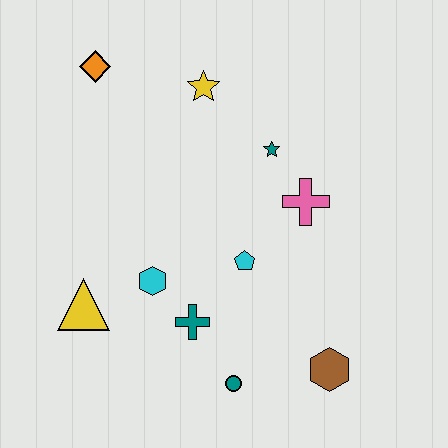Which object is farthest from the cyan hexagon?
The orange diamond is farthest from the cyan hexagon.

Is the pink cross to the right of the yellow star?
Yes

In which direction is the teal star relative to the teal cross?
The teal star is above the teal cross.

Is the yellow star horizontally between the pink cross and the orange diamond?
Yes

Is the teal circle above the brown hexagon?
No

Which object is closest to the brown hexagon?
The teal circle is closest to the brown hexagon.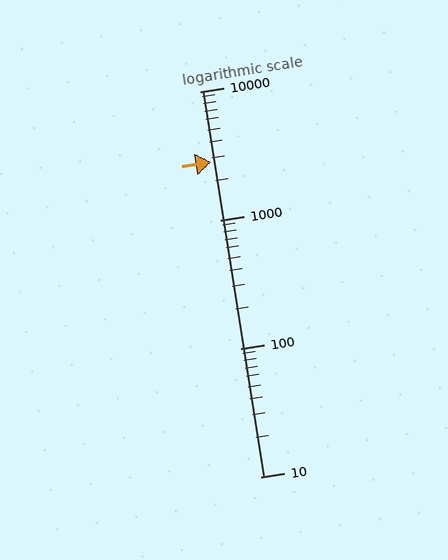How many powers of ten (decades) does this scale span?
The scale spans 3 decades, from 10 to 10000.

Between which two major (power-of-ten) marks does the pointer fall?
The pointer is between 1000 and 10000.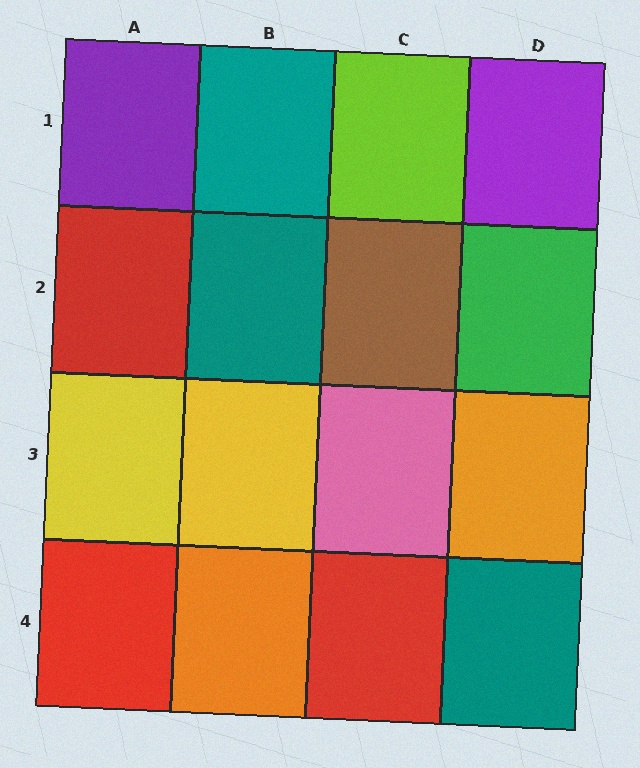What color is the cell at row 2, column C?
Brown.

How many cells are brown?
1 cell is brown.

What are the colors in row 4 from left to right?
Red, orange, red, teal.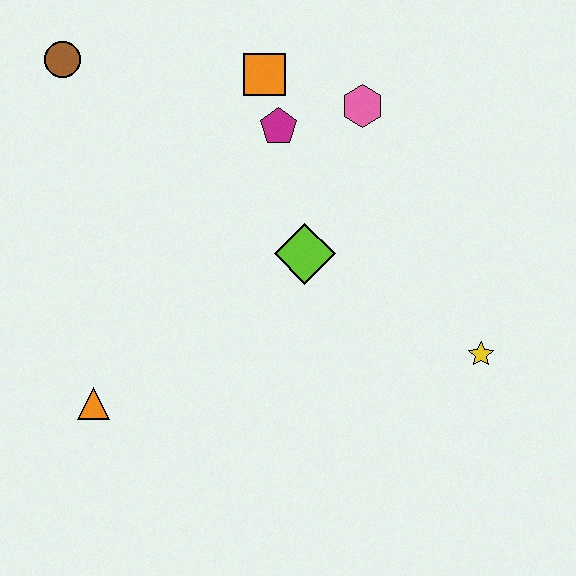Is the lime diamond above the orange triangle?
Yes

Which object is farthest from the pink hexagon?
The orange triangle is farthest from the pink hexagon.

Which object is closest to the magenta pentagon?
The orange square is closest to the magenta pentagon.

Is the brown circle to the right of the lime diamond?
No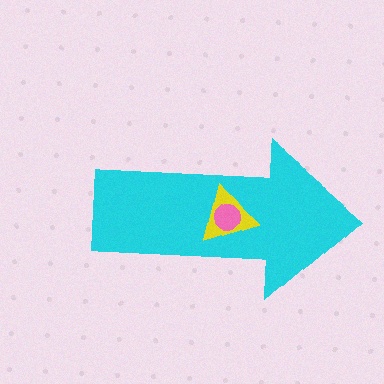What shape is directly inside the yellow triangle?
The pink circle.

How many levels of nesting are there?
3.